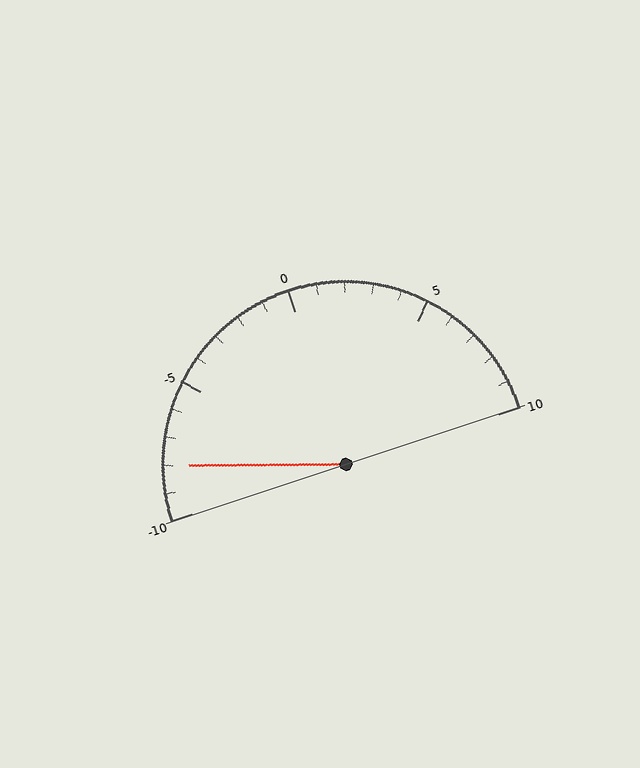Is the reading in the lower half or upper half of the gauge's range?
The reading is in the lower half of the range (-10 to 10).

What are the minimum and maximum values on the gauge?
The gauge ranges from -10 to 10.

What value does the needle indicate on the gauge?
The needle indicates approximately -8.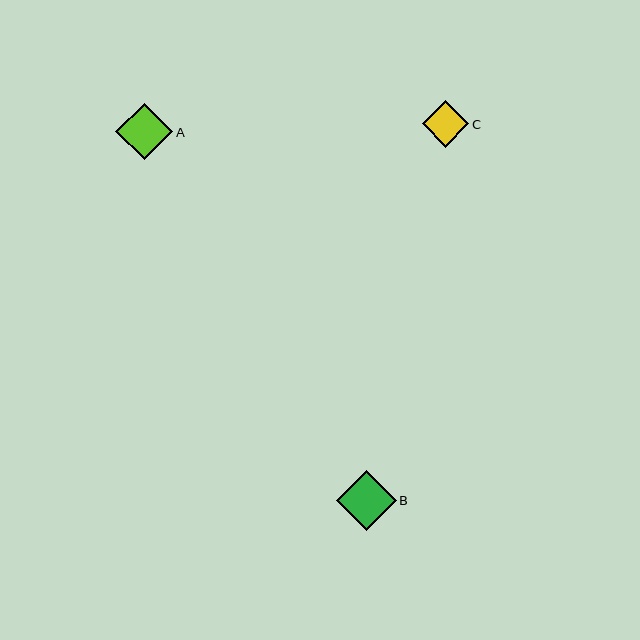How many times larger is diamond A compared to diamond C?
Diamond A is approximately 1.2 times the size of diamond C.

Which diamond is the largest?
Diamond B is the largest with a size of approximately 60 pixels.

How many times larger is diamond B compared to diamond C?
Diamond B is approximately 1.3 times the size of diamond C.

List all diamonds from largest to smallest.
From largest to smallest: B, A, C.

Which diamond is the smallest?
Diamond C is the smallest with a size of approximately 47 pixels.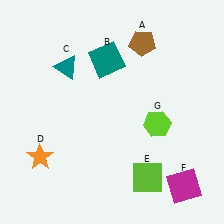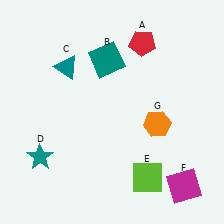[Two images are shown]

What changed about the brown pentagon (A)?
In Image 1, A is brown. In Image 2, it changed to red.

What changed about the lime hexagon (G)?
In Image 1, G is lime. In Image 2, it changed to orange.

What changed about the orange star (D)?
In Image 1, D is orange. In Image 2, it changed to teal.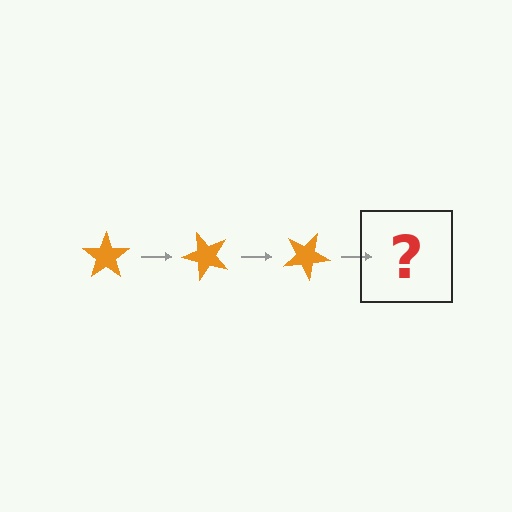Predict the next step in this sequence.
The next step is an orange star rotated 150 degrees.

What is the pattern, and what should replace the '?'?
The pattern is that the star rotates 50 degrees each step. The '?' should be an orange star rotated 150 degrees.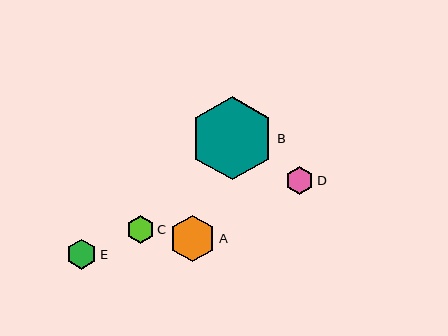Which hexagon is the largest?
Hexagon B is the largest with a size of approximately 84 pixels.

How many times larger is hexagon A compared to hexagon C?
Hexagon A is approximately 1.7 times the size of hexagon C.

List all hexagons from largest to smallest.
From largest to smallest: B, A, E, D, C.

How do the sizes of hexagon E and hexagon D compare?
Hexagon E and hexagon D are approximately the same size.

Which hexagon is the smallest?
Hexagon C is the smallest with a size of approximately 28 pixels.